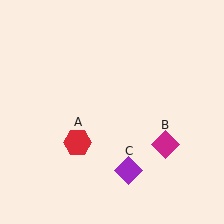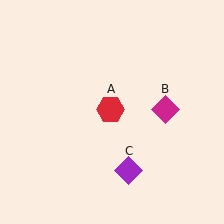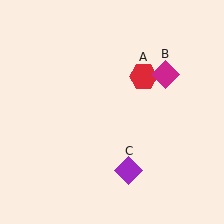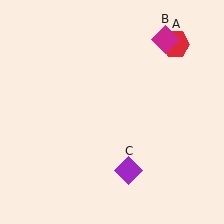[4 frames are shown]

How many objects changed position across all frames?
2 objects changed position: red hexagon (object A), magenta diamond (object B).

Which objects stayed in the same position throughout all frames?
Purple diamond (object C) remained stationary.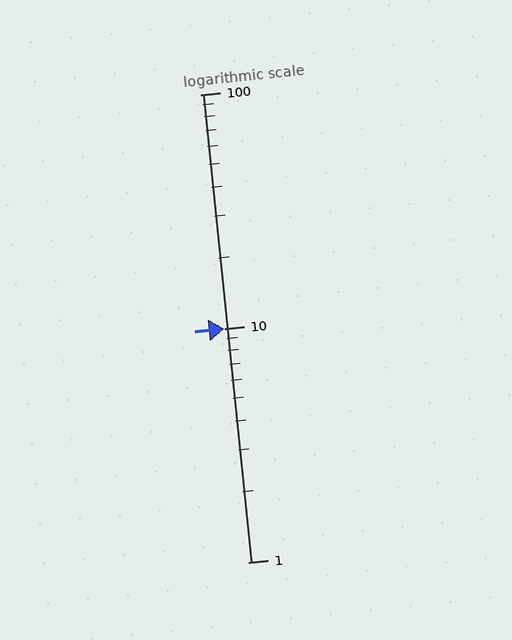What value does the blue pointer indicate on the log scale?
The pointer indicates approximately 10.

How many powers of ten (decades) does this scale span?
The scale spans 2 decades, from 1 to 100.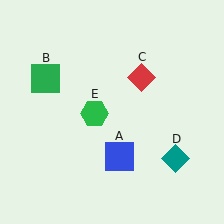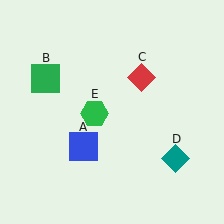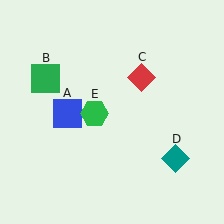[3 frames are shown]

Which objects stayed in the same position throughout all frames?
Green square (object B) and red diamond (object C) and teal diamond (object D) and green hexagon (object E) remained stationary.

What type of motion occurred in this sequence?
The blue square (object A) rotated clockwise around the center of the scene.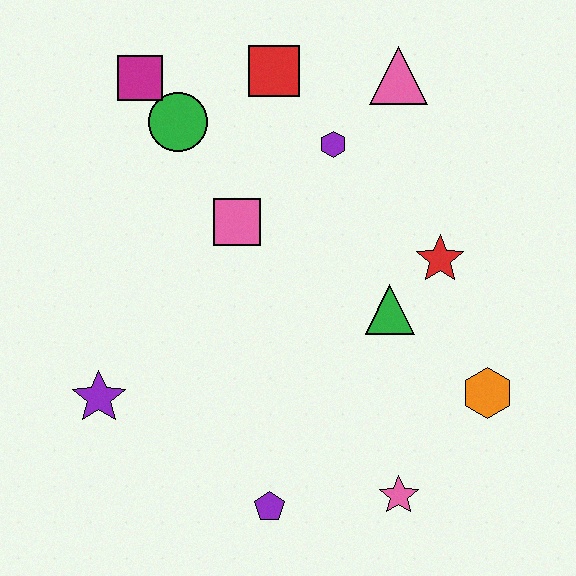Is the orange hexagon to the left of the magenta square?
No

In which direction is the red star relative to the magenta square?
The red star is to the right of the magenta square.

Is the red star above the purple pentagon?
Yes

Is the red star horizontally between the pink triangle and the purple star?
No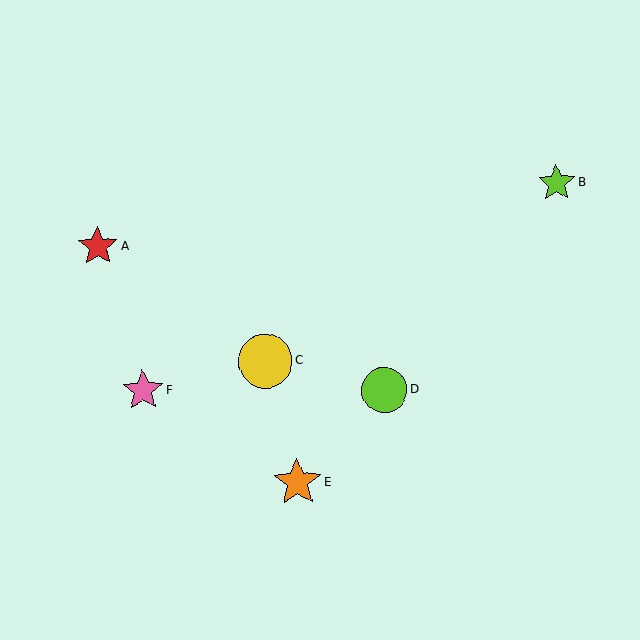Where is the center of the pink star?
The center of the pink star is at (143, 390).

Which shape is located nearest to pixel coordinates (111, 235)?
The red star (labeled A) at (98, 246) is nearest to that location.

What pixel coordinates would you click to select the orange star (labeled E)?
Click at (297, 482) to select the orange star E.